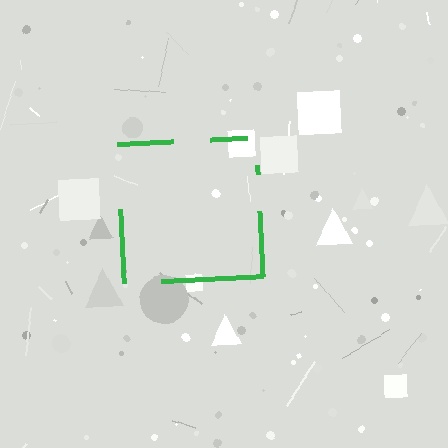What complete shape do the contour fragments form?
The contour fragments form a square.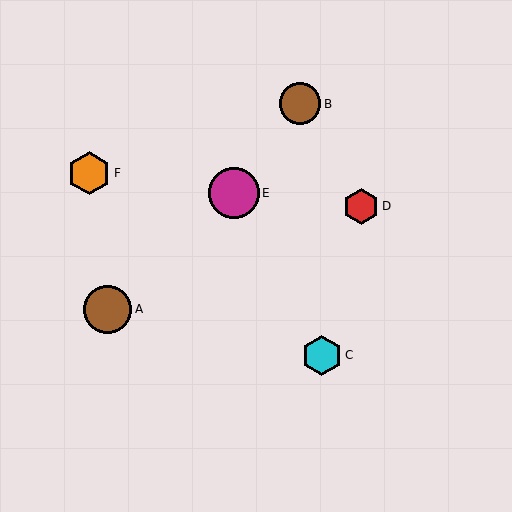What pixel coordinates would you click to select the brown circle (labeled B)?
Click at (300, 104) to select the brown circle B.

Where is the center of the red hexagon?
The center of the red hexagon is at (361, 206).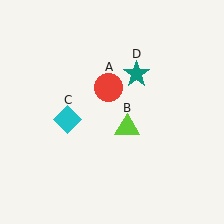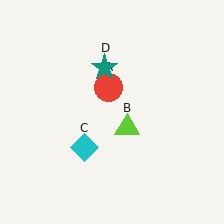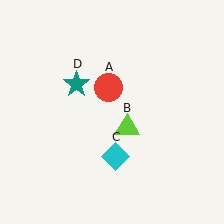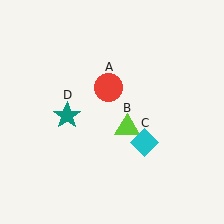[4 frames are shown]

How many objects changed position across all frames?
2 objects changed position: cyan diamond (object C), teal star (object D).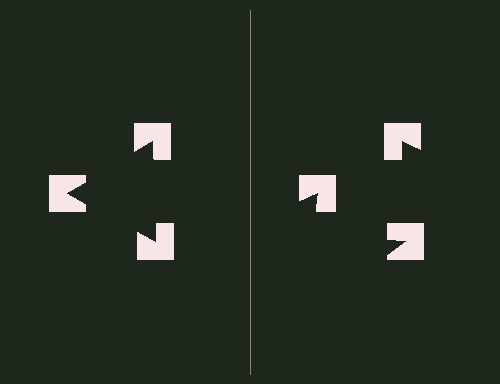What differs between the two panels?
The notched squares are positioned identically on both sides; only the wedge orientations differ. On the left they align to a triangle; on the right they are misaligned.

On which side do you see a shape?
An illusory triangle appears on the left side. On the right side the wedge cuts are rotated, so no coherent shape forms.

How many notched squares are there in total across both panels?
6 — 3 on each side.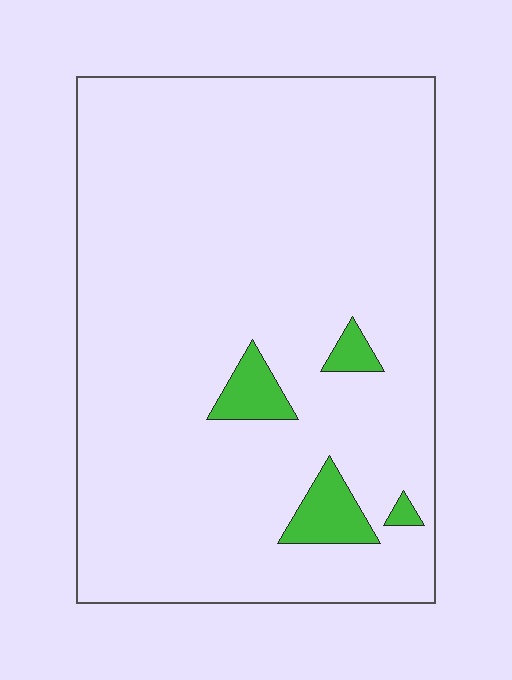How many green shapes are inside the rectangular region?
4.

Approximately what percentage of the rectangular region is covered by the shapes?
Approximately 5%.